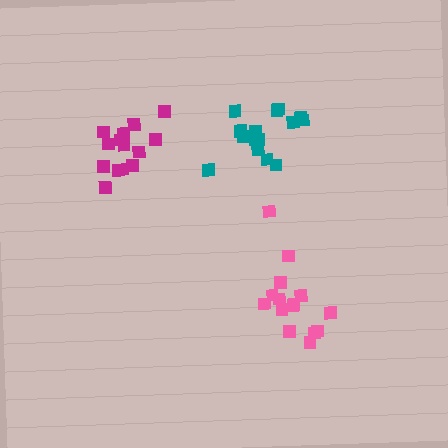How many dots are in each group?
Group 1: 14 dots, Group 2: 15 dots, Group 3: 15 dots (44 total).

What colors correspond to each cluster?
The clusters are colored: magenta, pink, teal.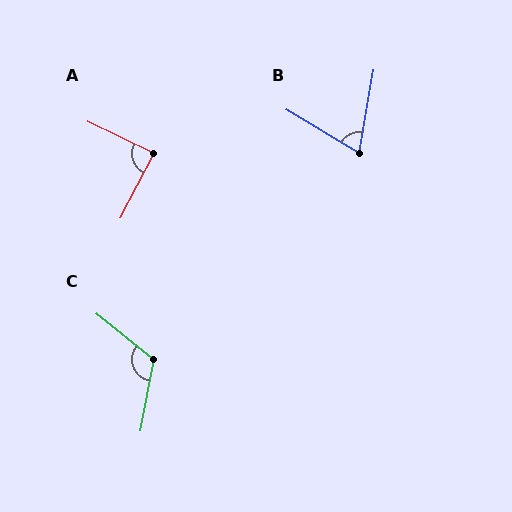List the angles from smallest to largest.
B (69°), A (88°), C (118°).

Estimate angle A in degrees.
Approximately 88 degrees.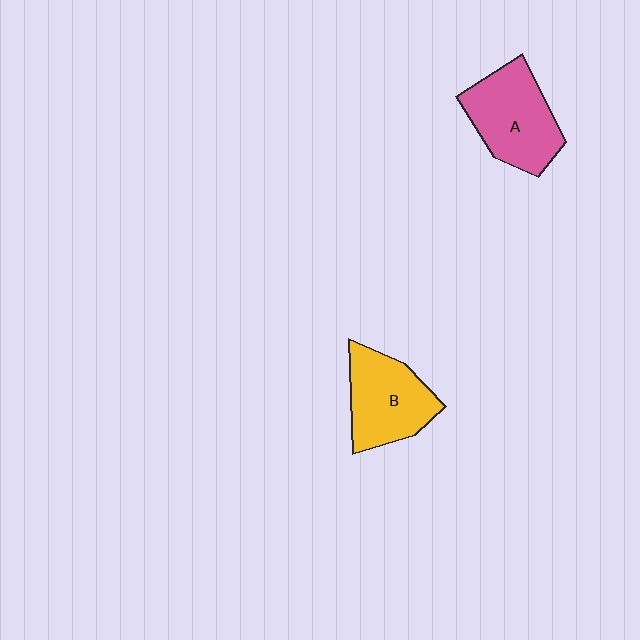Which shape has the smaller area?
Shape B (yellow).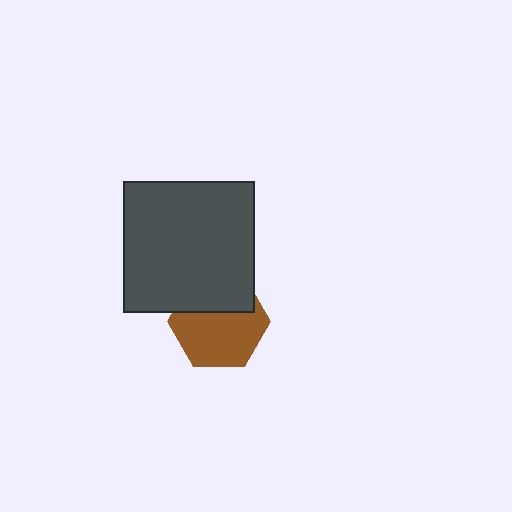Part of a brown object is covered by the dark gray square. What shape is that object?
It is a hexagon.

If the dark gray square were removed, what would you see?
You would see the complete brown hexagon.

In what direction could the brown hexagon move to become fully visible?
The brown hexagon could move down. That would shift it out from behind the dark gray square entirely.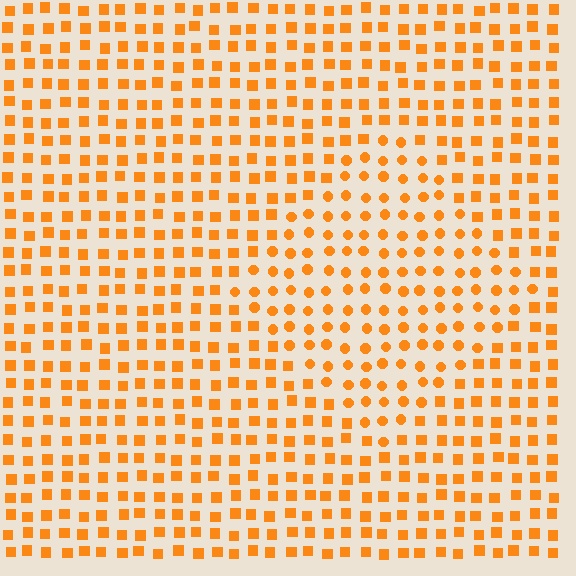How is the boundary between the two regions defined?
The boundary is defined by a change in element shape: circles inside vs. squares outside. All elements share the same color and spacing.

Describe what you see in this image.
The image is filled with small orange elements arranged in a uniform grid. A diamond-shaped region contains circles, while the surrounding area contains squares. The boundary is defined purely by the change in element shape.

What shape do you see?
I see a diamond.